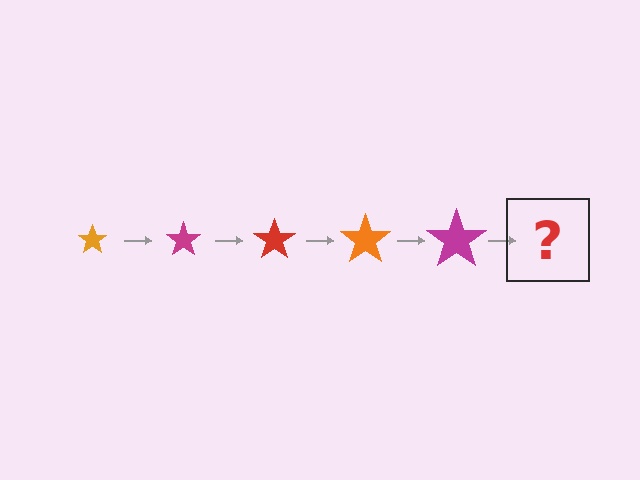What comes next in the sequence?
The next element should be a red star, larger than the previous one.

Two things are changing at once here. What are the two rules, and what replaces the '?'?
The two rules are that the star grows larger each step and the color cycles through orange, magenta, and red. The '?' should be a red star, larger than the previous one.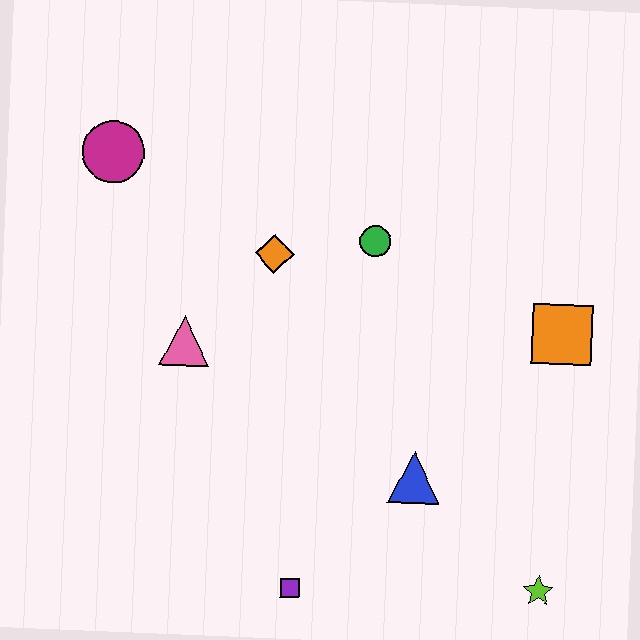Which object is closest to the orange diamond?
The green circle is closest to the orange diamond.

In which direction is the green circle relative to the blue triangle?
The green circle is above the blue triangle.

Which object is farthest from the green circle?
The lime star is farthest from the green circle.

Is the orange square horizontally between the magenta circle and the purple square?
No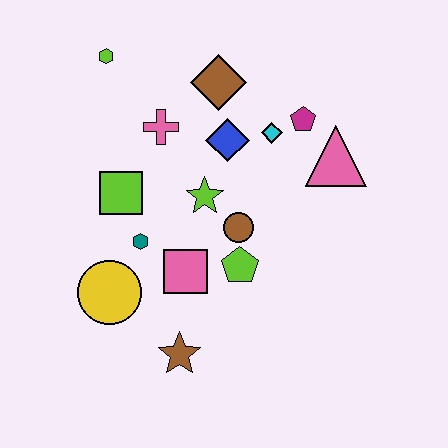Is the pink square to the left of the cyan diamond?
Yes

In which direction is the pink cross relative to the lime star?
The pink cross is above the lime star.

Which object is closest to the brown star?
The pink square is closest to the brown star.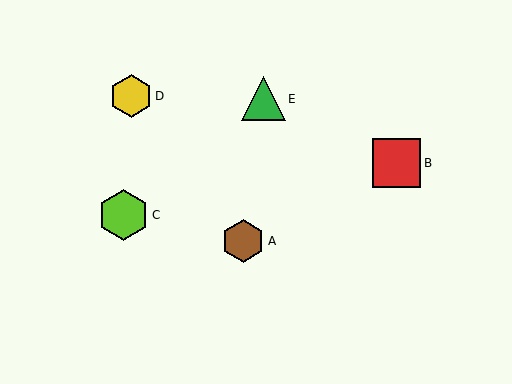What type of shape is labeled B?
Shape B is a red square.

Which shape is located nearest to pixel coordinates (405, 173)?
The red square (labeled B) at (396, 163) is nearest to that location.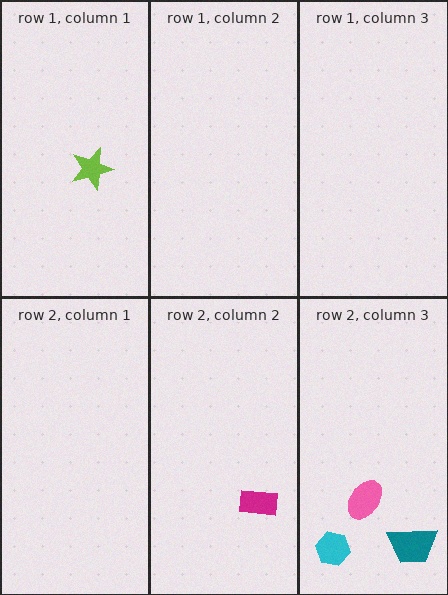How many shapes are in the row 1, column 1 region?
1.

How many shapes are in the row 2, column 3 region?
3.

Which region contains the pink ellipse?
The row 2, column 3 region.